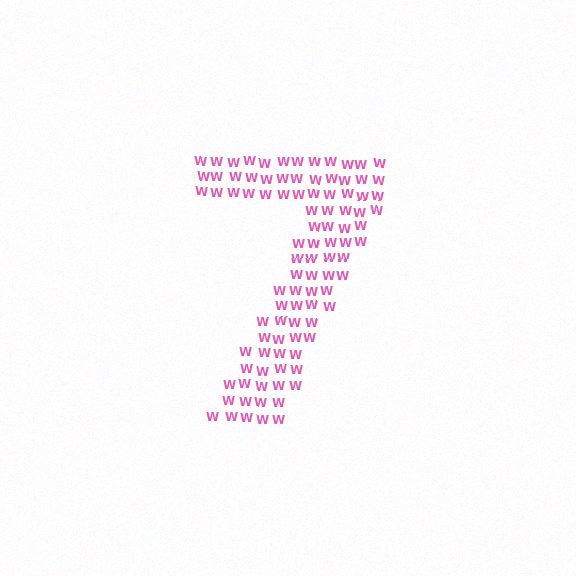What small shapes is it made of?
It is made of small letter W's.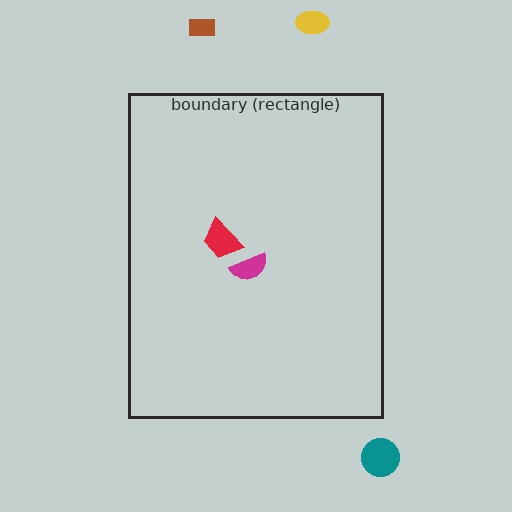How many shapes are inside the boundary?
2 inside, 3 outside.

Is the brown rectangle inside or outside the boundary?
Outside.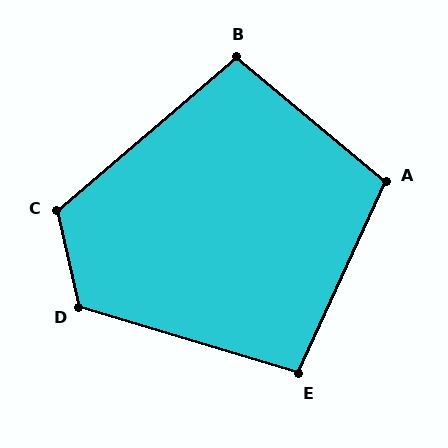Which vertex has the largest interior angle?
D, at approximately 119 degrees.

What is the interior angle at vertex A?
Approximately 105 degrees (obtuse).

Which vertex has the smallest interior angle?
E, at approximately 98 degrees.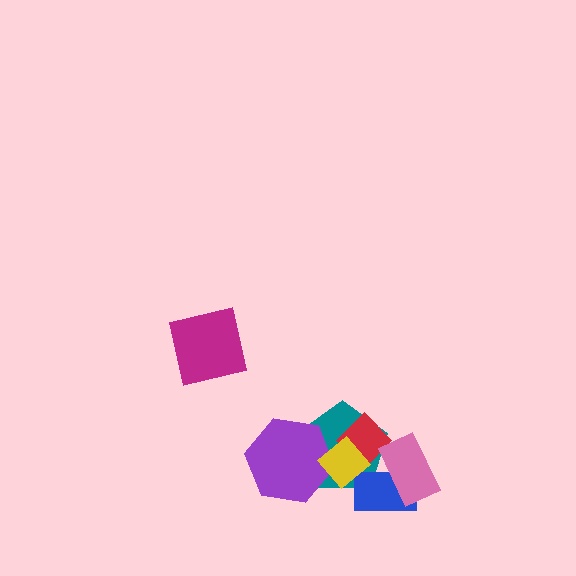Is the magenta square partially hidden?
No, no other shape covers it.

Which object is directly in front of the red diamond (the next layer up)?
The yellow diamond is directly in front of the red diamond.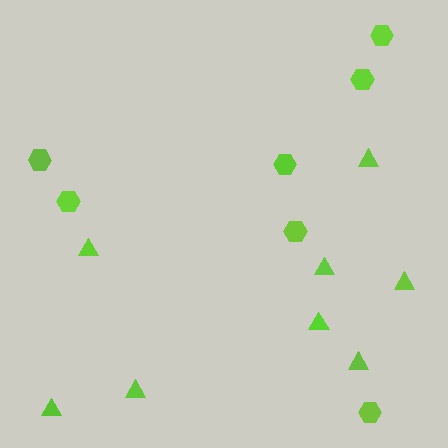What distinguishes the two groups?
There are 2 groups: one group of triangles (8) and one group of hexagons (7).